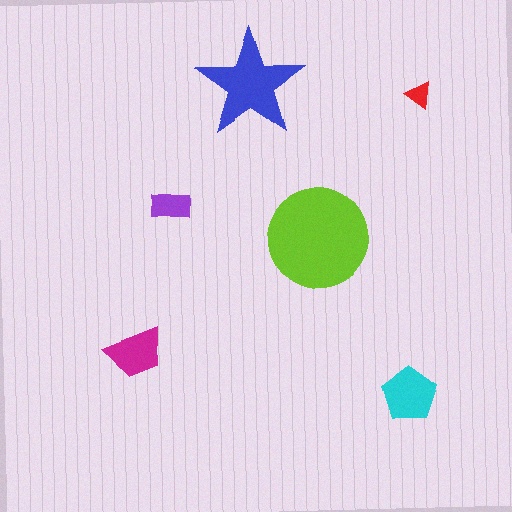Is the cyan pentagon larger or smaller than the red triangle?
Larger.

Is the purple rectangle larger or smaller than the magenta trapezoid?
Smaller.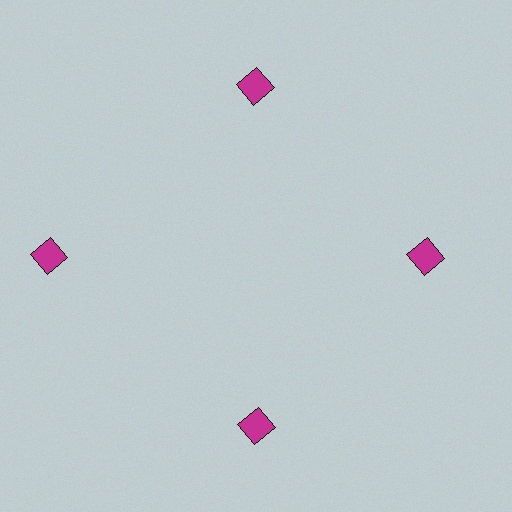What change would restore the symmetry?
The symmetry would be restored by moving it inward, back onto the ring so that all 4 diamonds sit at equal angles and equal distance from the center.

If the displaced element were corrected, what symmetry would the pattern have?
It would have 4-fold rotational symmetry — the pattern would map onto itself every 90 degrees.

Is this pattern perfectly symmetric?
No. The 4 magenta diamonds are arranged in a ring, but one element near the 9 o'clock position is pushed outward from the center, breaking the 4-fold rotational symmetry.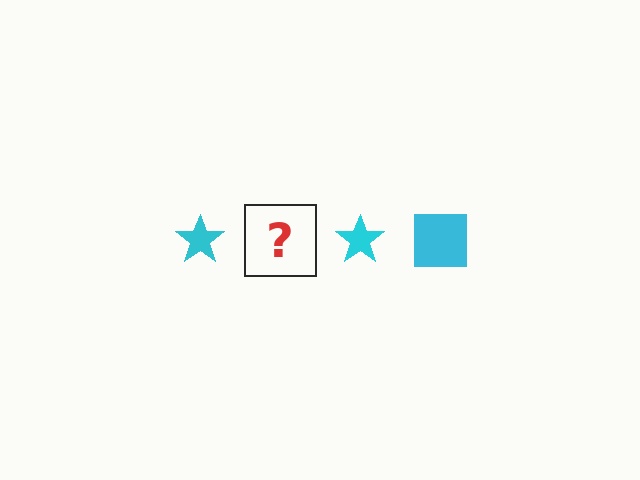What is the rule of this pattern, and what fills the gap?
The rule is that the pattern cycles through star, square shapes in cyan. The gap should be filled with a cyan square.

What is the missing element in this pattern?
The missing element is a cyan square.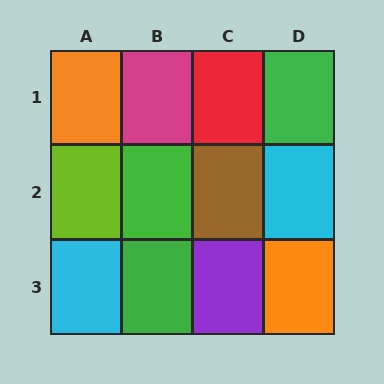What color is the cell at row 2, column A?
Lime.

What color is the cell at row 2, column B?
Green.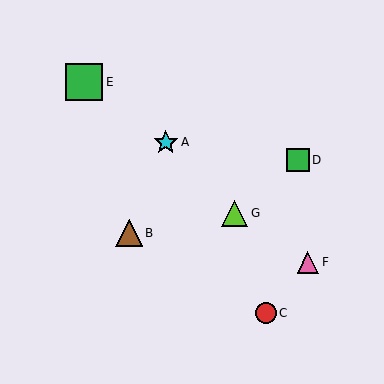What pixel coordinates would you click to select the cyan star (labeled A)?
Click at (166, 142) to select the cyan star A.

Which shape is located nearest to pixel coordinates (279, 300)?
The red circle (labeled C) at (266, 313) is nearest to that location.